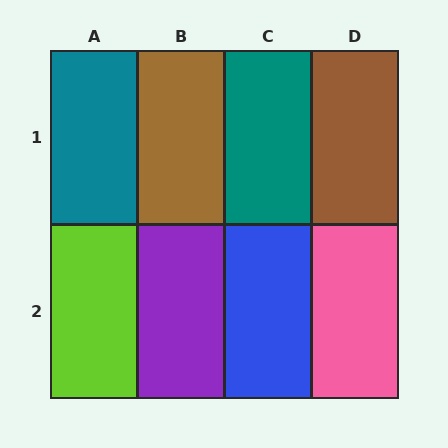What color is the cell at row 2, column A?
Lime.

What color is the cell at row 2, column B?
Purple.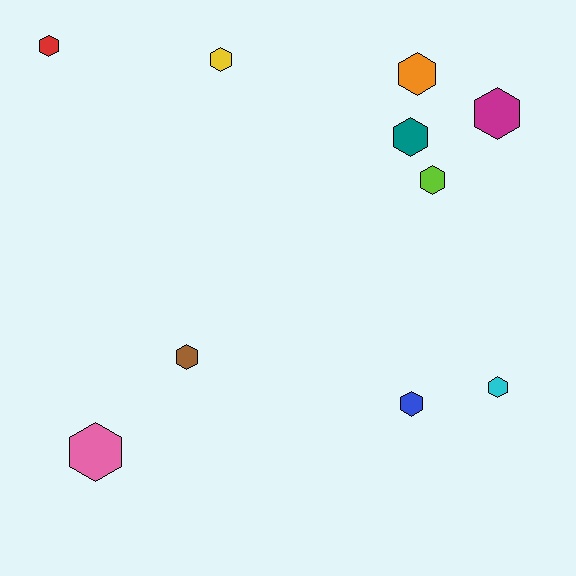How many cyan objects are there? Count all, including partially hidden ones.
There is 1 cyan object.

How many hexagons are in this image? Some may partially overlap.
There are 10 hexagons.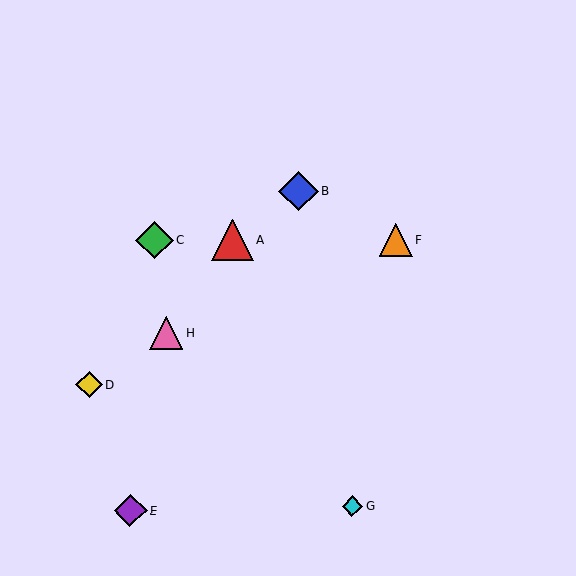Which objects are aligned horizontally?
Objects A, C, F are aligned horizontally.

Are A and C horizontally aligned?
Yes, both are at y≈240.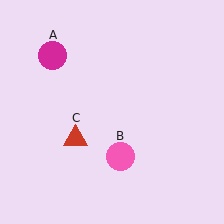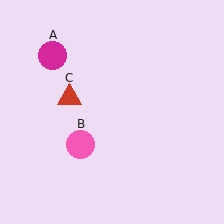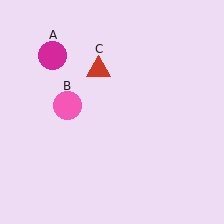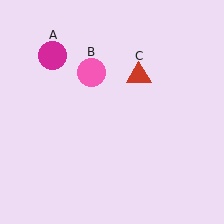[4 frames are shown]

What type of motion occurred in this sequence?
The pink circle (object B), red triangle (object C) rotated clockwise around the center of the scene.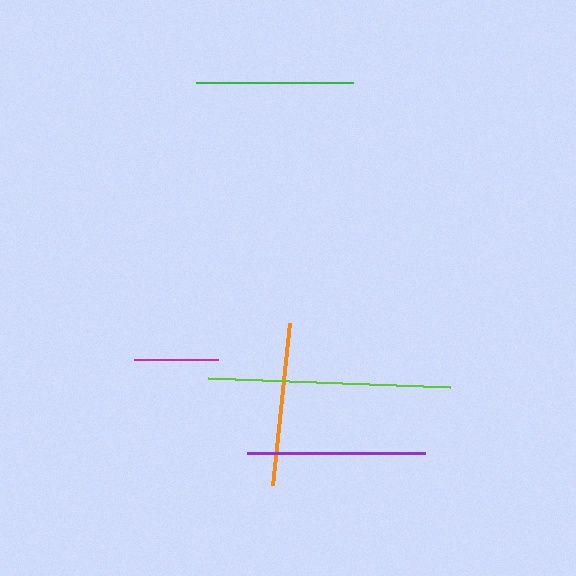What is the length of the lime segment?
The lime segment is approximately 243 pixels long.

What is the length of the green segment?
The green segment is approximately 157 pixels long.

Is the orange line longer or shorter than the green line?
The orange line is longer than the green line.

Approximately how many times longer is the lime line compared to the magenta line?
The lime line is approximately 2.9 times the length of the magenta line.